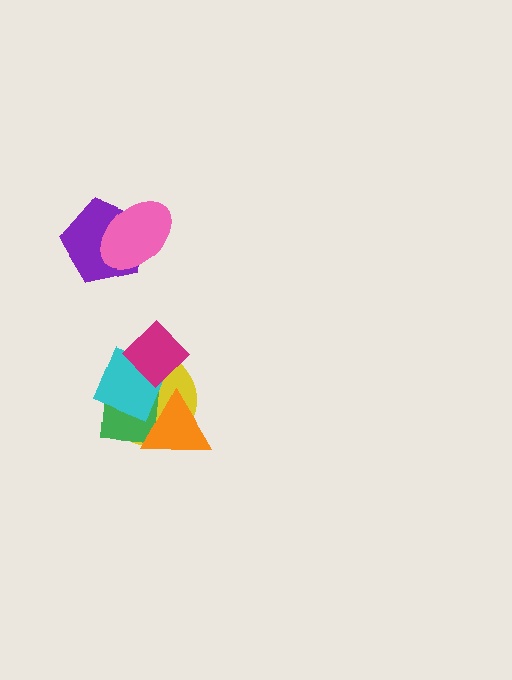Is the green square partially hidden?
Yes, it is partially covered by another shape.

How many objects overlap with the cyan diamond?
4 objects overlap with the cyan diamond.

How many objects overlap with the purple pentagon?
1 object overlaps with the purple pentagon.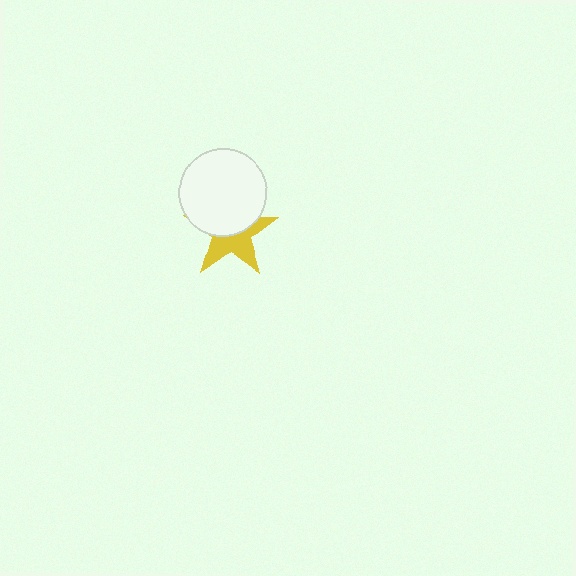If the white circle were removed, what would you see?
You would see the complete yellow star.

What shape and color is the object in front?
The object in front is a white circle.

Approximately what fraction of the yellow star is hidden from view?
Roughly 50% of the yellow star is hidden behind the white circle.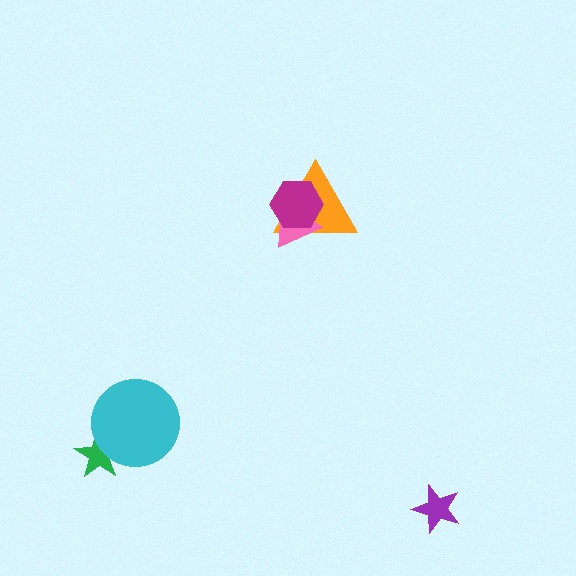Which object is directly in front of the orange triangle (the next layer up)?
The pink triangle is directly in front of the orange triangle.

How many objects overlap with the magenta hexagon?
2 objects overlap with the magenta hexagon.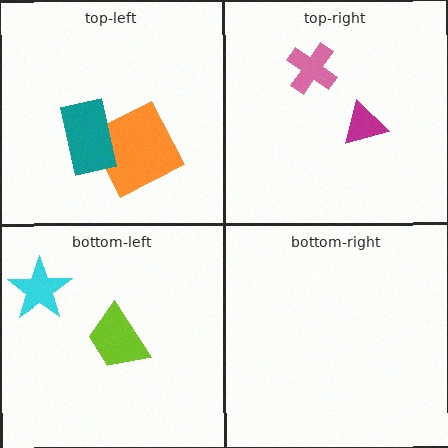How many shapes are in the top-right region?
2.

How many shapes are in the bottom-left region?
2.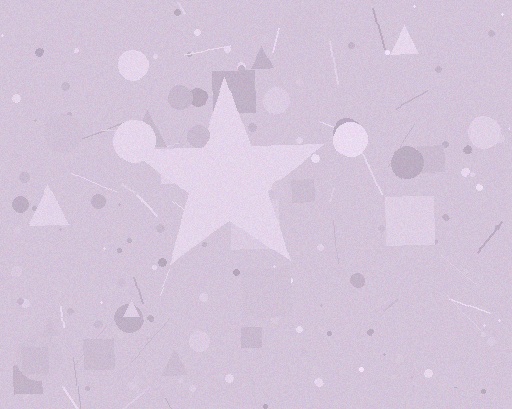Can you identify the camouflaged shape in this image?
The camouflaged shape is a star.